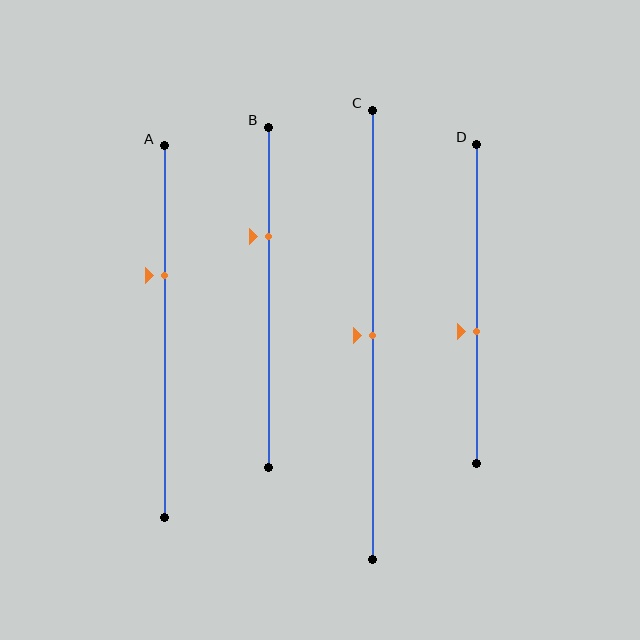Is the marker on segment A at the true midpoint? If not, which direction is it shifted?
No, the marker on segment A is shifted upward by about 15% of the segment length.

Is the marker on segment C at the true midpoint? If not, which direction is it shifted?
Yes, the marker on segment C is at the true midpoint.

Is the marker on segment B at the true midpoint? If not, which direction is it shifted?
No, the marker on segment B is shifted upward by about 18% of the segment length.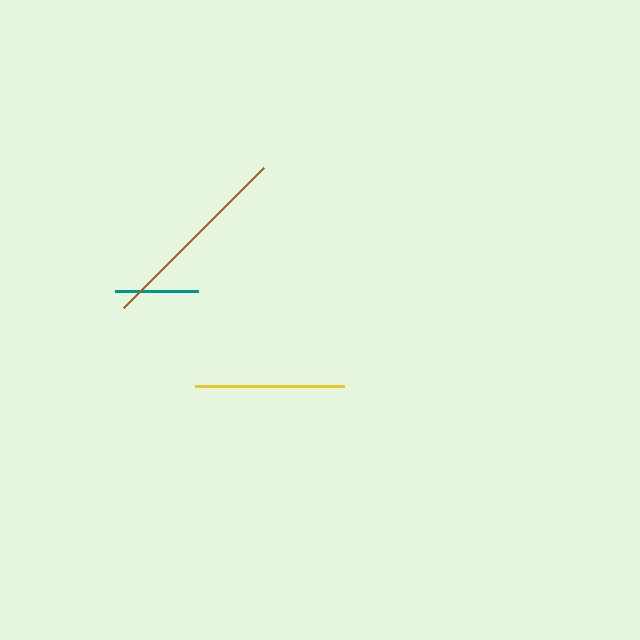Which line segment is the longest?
The brown line is the longest at approximately 198 pixels.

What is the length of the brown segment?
The brown segment is approximately 198 pixels long.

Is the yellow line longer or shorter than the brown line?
The brown line is longer than the yellow line.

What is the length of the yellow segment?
The yellow segment is approximately 149 pixels long.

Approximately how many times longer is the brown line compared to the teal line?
The brown line is approximately 2.4 times the length of the teal line.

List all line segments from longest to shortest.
From longest to shortest: brown, yellow, teal.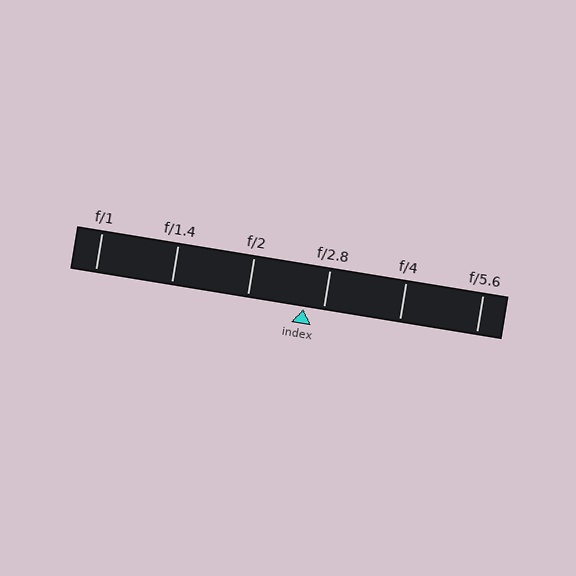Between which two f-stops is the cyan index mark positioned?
The index mark is between f/2 and f/2.8.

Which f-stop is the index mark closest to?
The index mark is closest to f/2.8.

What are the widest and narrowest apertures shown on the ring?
The widest aperture shown is f/1 and the narrowest is f/5.6.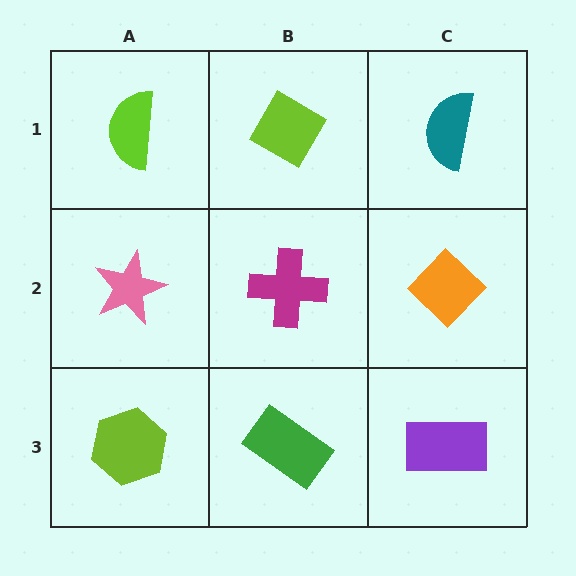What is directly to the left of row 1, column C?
A lime diamond.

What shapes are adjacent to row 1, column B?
A magenta cross (row 2, column B), a lime semicircle (row 1, column A), a teal semicircle (row 1, column C).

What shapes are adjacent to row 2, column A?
A lime semicircle (row 1, column A), a lime hexagon (row 3, column A), a magenta cross (row 2, column B).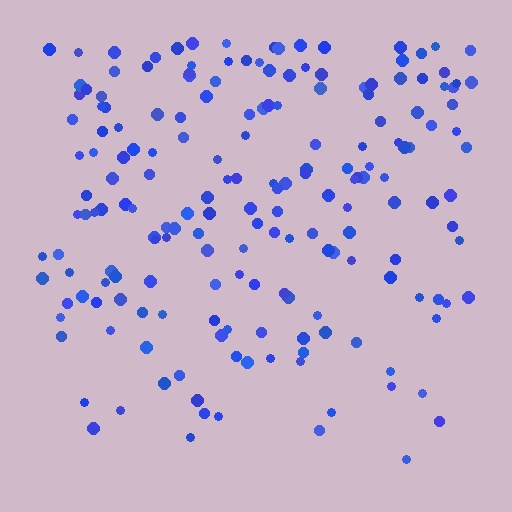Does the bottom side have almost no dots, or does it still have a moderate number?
Still a moderate number, just noticeably fewer than the top.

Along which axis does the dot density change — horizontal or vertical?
Vertical.